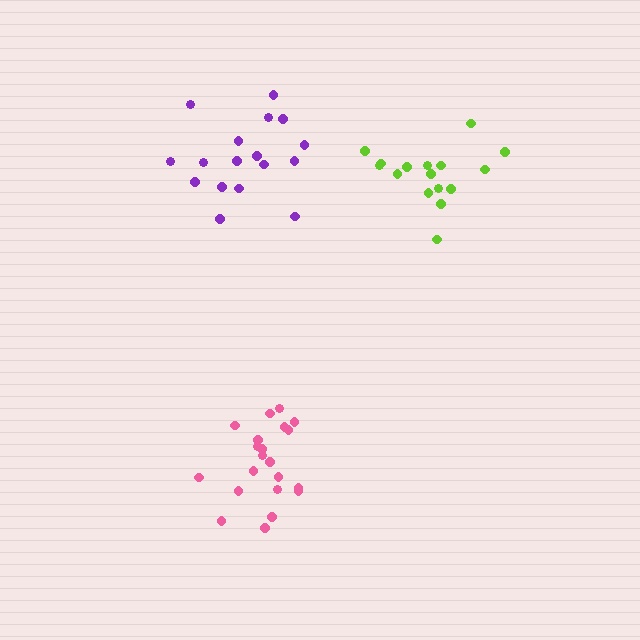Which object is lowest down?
The pink cluster is bottommost.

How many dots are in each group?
Group 1: 17 dots, Group 2: 16 dots, Group 3: 21 dots (54 total).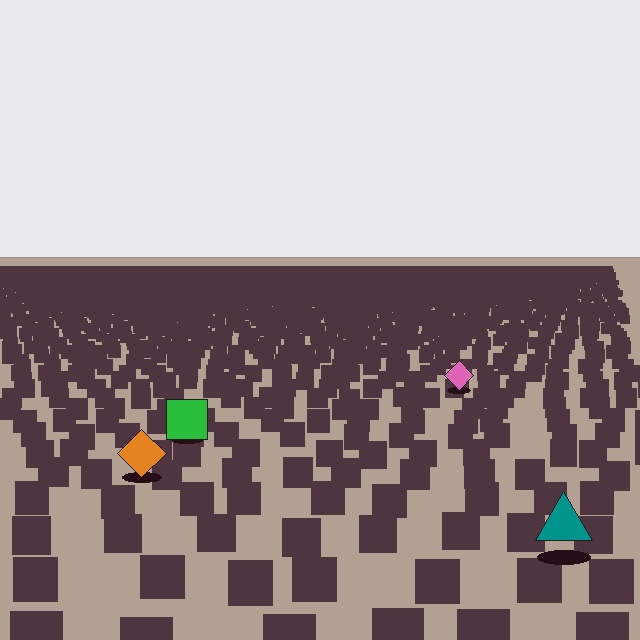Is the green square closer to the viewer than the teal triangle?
No. The teal triangle is closer — you can tell from the texture gradient: the ground texture is coarser near it.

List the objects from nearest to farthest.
From nearest to farthest: the teal triangle, the orange diamond, the green square, the pink diamond.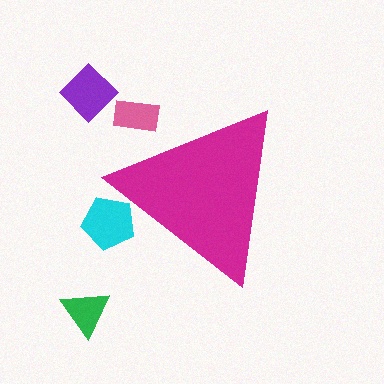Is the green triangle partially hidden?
No, the green triangle is fully visible.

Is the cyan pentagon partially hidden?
Yes, the cyan pentagon is partially hidden behind the magenta triangle.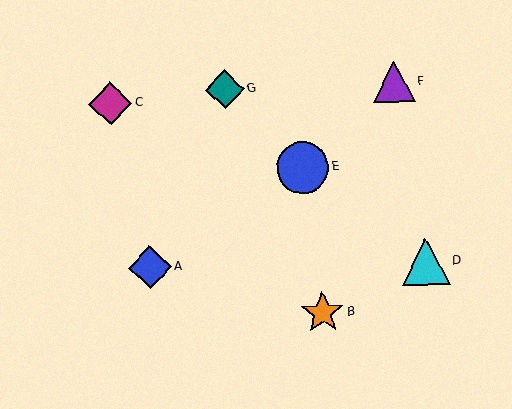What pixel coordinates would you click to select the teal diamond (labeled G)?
Click at (225, 89) to select the teal diamond G.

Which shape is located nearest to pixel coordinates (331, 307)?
The orange star (labeled B) at (323, 313) is nearest to that location.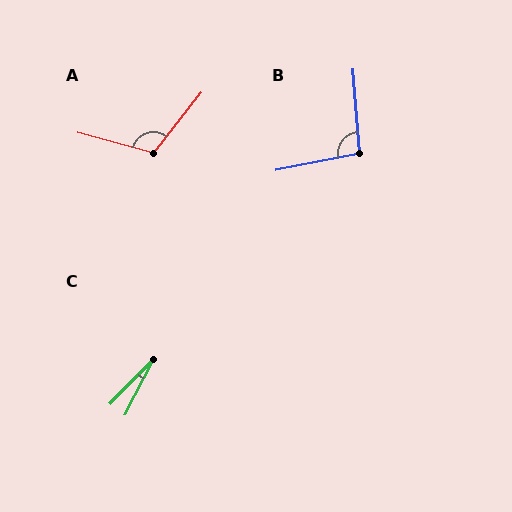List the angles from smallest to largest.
C (17°), B (97°), A (113°).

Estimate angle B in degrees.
Approximately 97 degrees.